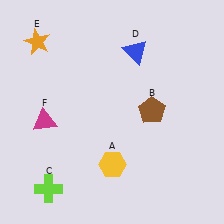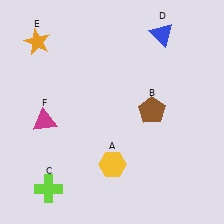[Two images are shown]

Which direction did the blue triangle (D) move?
The blue triangle (D) moved right.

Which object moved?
The blue triangle (D) moved right.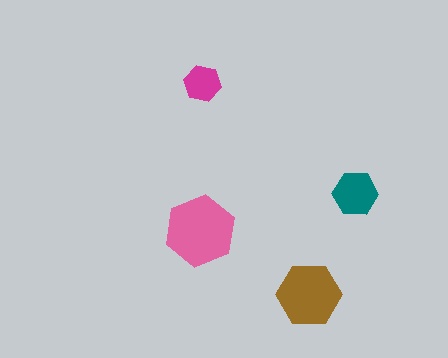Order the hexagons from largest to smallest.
the pink one, the brown one, the teal one, the magenta one.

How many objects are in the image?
There are 4 objects in the image.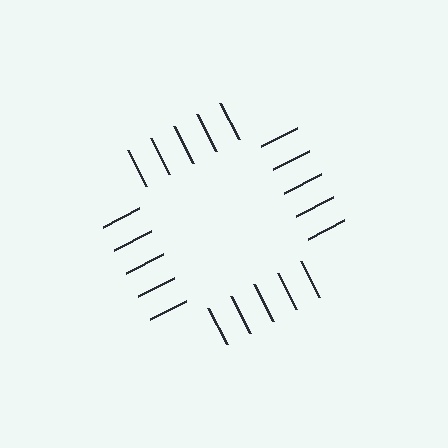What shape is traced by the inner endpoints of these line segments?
An illusory square — the line segments terminate on its edges but no continuous stroke is drawn.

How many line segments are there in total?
20 — 5 along each of the 4 edges.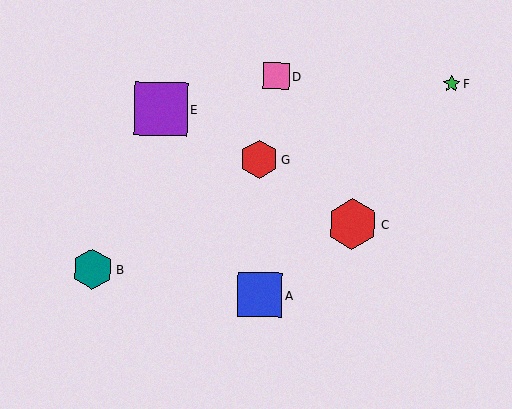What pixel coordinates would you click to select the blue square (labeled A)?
Click at (260, 295) to select the blue square A.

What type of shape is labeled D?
Shape D is a pink square.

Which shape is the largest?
The purple square (labeled E) is the largest.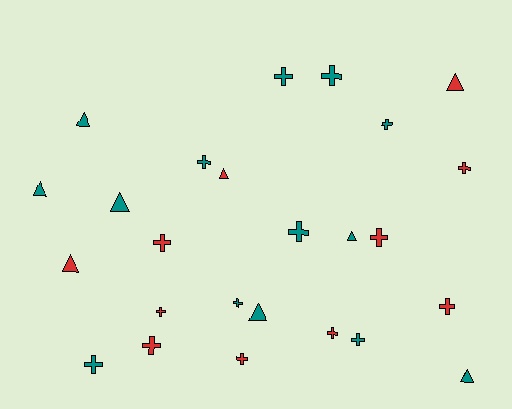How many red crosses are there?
There are 8 red crosses.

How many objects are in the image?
There are 25 objects.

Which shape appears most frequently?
Cross, with 16 objects.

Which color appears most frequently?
Teal, with 14 objects.